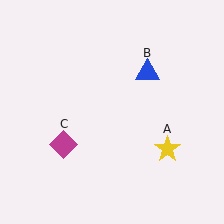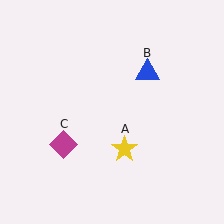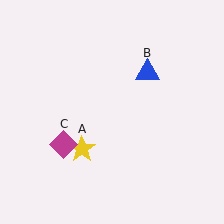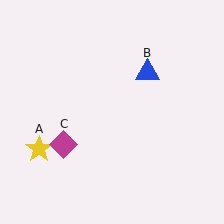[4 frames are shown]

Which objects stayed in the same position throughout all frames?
Blue triangle (object B) and magenta diamond (object C) remained stationary.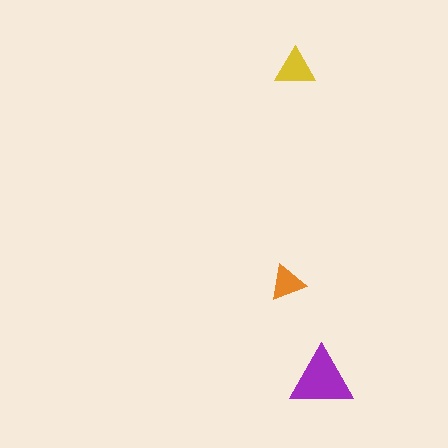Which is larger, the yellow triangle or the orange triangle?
The yellow one.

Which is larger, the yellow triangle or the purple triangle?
The purple one.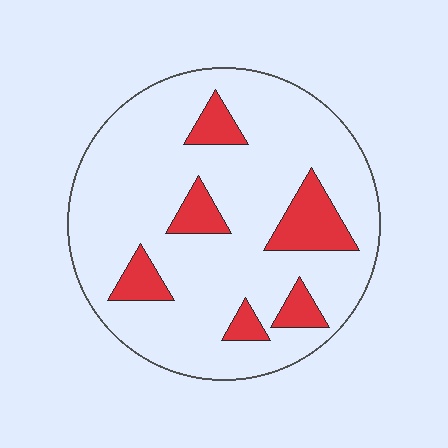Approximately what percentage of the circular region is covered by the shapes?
Approximately 15%.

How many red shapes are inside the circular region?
6.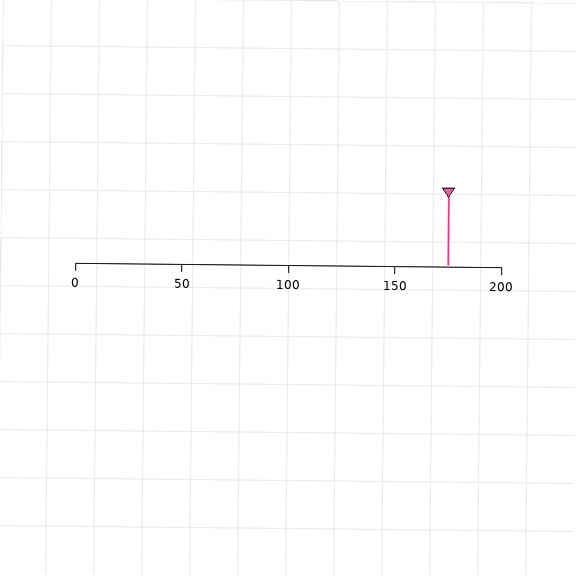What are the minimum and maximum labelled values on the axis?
The axis runs from 0 to 200.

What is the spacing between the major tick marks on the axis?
The major ticks are spaced 50 apart.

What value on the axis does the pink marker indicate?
The marker indicates approximately 175.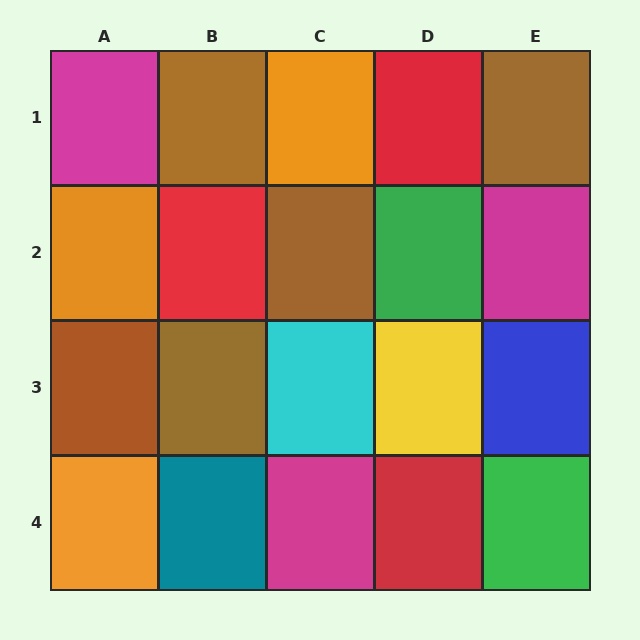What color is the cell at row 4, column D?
Red.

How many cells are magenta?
3 cells are magenta.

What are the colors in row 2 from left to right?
Orange, red, brown, green, magenta.